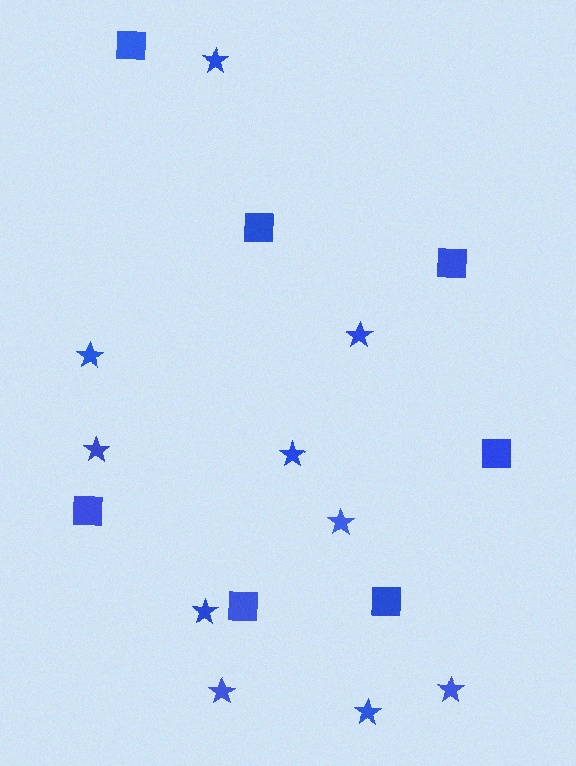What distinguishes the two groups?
There are 2 groups: one group of squares (7) and one group of stars (10).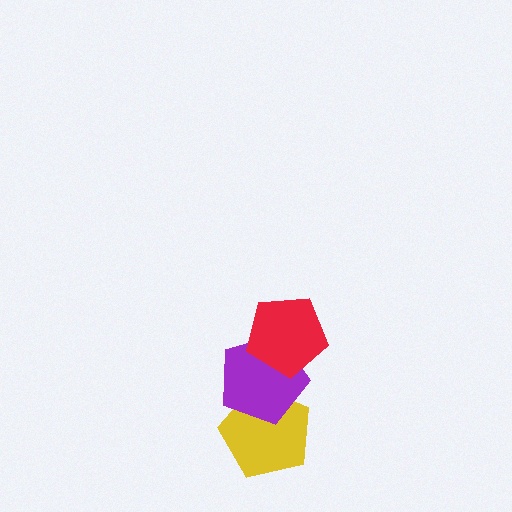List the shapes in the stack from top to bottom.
From top to bottom: the red pentagon, the purple pentagon, the yellow pentagon.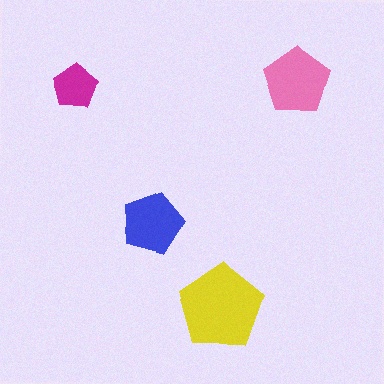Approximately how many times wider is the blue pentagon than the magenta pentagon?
About 1.5 times wider.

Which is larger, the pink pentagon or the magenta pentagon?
The pink one.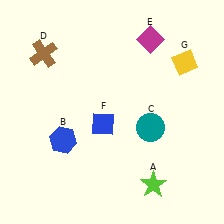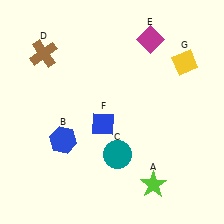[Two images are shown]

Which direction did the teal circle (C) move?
The teal circle (C) moved left.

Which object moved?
The teal circle (C) moved left.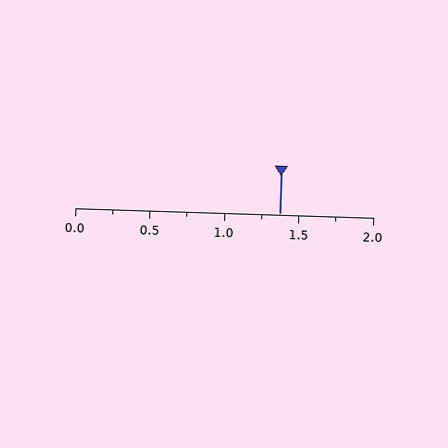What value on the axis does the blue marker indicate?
The marker indicates approximately 1.38.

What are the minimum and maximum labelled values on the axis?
The axis runs from 0.0 to 2.0.